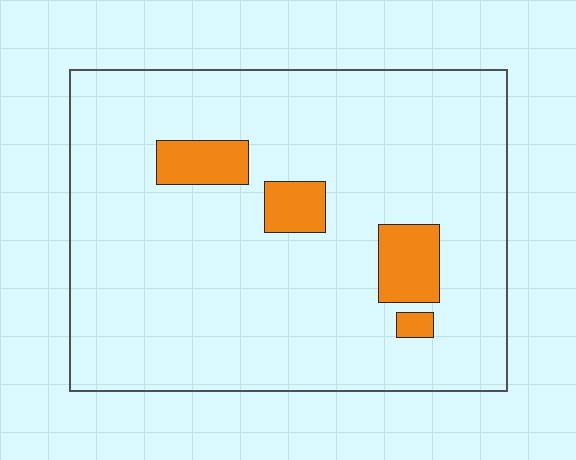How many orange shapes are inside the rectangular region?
4.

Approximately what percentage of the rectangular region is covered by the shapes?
Approximately 10%.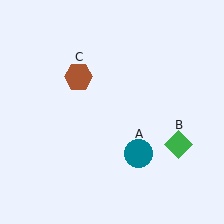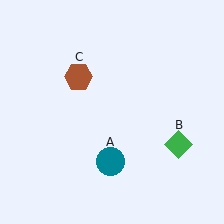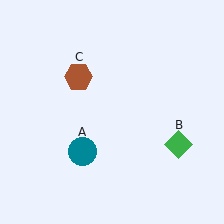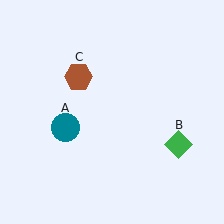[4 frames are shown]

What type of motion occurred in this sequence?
The teal circle (object A) rotated clockwise around the center of the scene.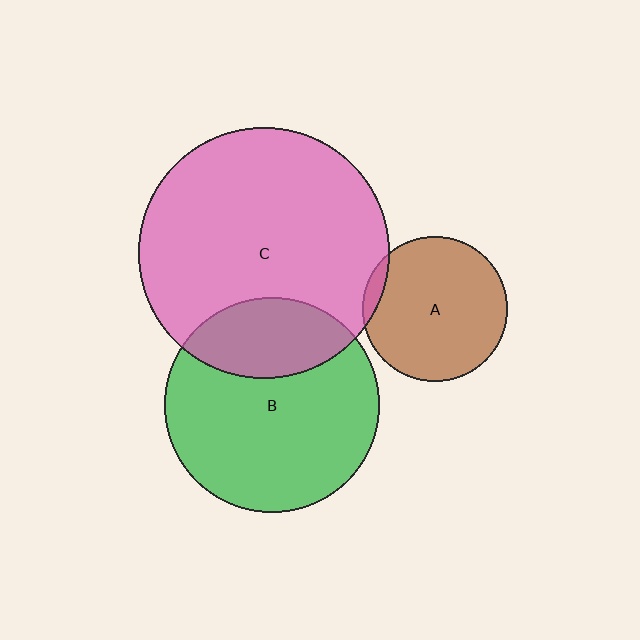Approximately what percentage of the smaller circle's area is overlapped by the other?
Approximately 5%.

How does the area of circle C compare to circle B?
Approximately 1.4 times.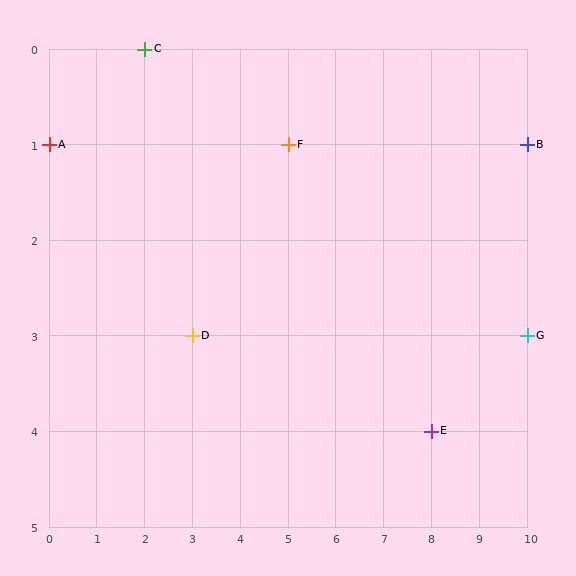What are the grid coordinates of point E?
Point E is at grid coordinates (8, 4).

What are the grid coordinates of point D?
Point D is at grid coordinates (3, 3).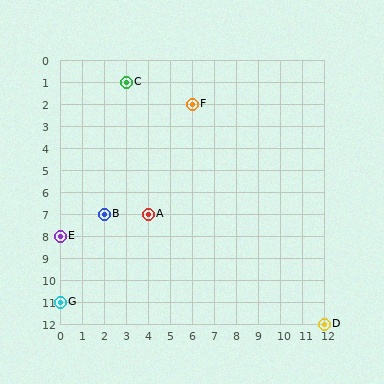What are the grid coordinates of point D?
Point D is at grid coordinates (12, 12).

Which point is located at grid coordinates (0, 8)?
Point E is at (0, 8).